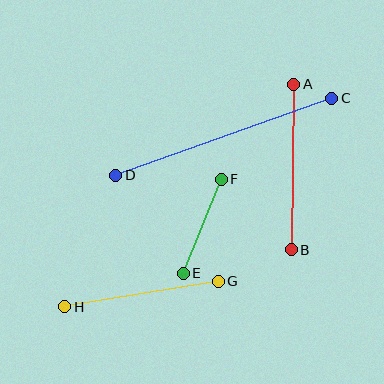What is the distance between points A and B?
The distance is approximately 166 pixels.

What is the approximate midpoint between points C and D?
The midpoint is at approximately (224, 137) pixels.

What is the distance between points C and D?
The distance is approximately 229 pixels.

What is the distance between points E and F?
The distance is approximately 101 pixels.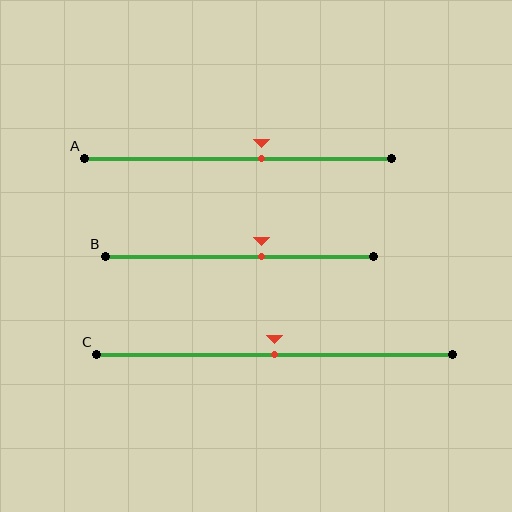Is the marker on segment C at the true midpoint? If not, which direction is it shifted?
Yes, the marker on segment C is at the true midpoint.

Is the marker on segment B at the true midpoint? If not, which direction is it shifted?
No, the marker on segment B is shifted to the right by about 8% of the segment length.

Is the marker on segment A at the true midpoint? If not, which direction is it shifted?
No, the marker on segment A is shifted to the right by about 7% of the segment length.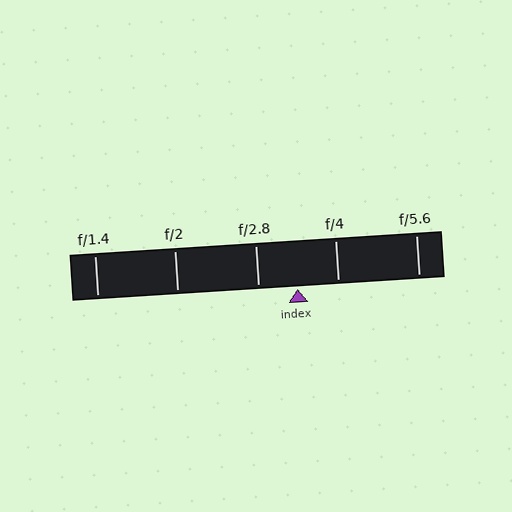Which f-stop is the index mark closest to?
The index mark is closest to f/2.8.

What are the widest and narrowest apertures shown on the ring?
The widest aperture shown is f/1.4 and the narrowest is f/5.6.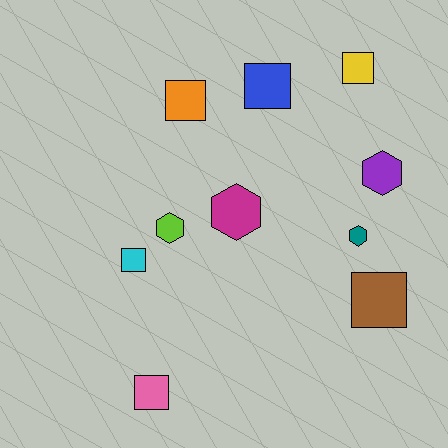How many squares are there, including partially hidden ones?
There are 6 squares.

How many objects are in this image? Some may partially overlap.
There are 10 objects.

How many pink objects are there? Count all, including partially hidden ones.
There is 1 pink object.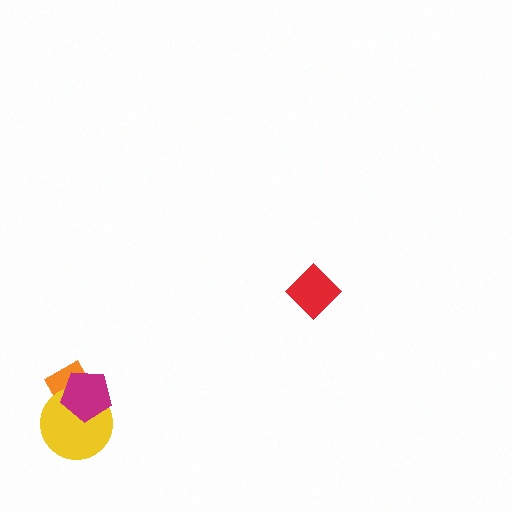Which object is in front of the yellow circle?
The magenta pentagon is in front of the yellow circle.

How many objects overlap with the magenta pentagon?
2 objects overlap with the magenta pentagon.